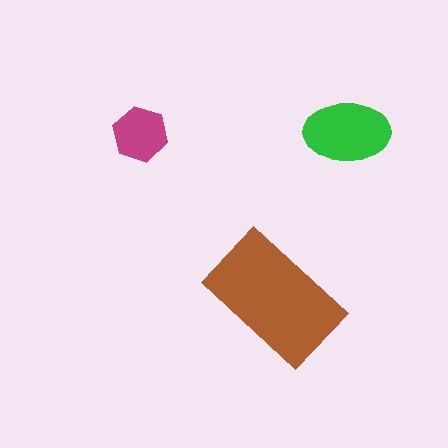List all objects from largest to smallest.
The brown rectangle, the green ellipse, the magenta hexagon.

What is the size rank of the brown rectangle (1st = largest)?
1st.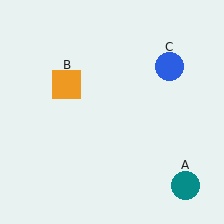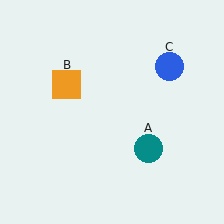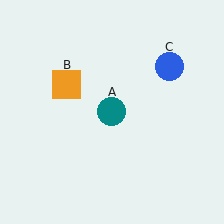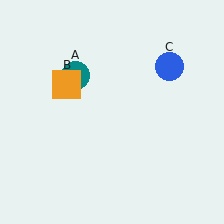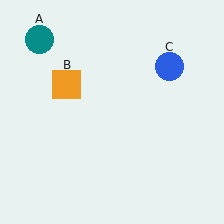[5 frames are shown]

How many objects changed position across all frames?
1 object changed position: teal circle (object A).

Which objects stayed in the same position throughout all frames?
Orange square (object B) and blue circle (object C) remained stationary.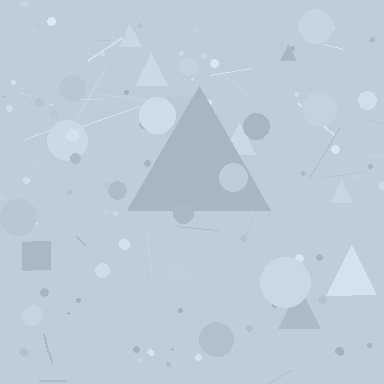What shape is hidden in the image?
A triangle is hidden in the image.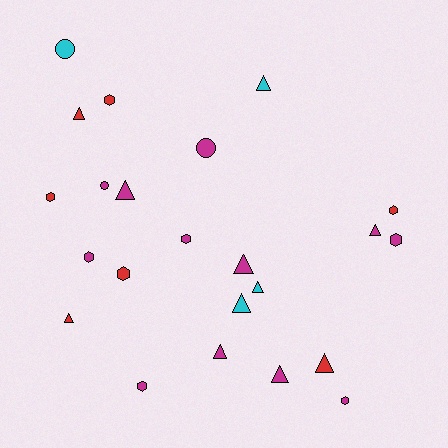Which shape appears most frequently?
Triangle, with 11 objects.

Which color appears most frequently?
Magenta, with 12 objects.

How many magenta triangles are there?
There are 5 magenta triangles.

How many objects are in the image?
There are 23 objects.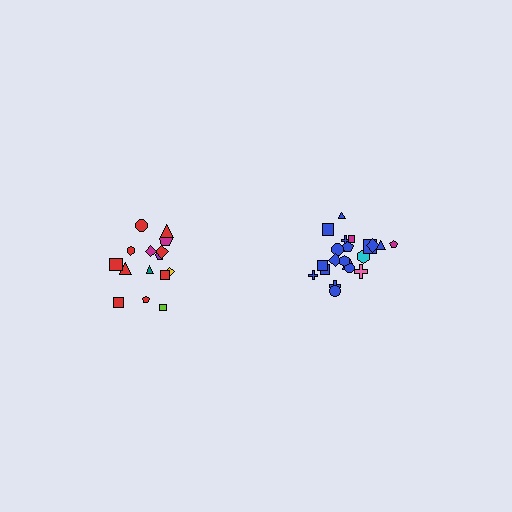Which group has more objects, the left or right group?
The right group.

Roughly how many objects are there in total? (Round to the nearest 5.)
Roughly 35 objects in total.